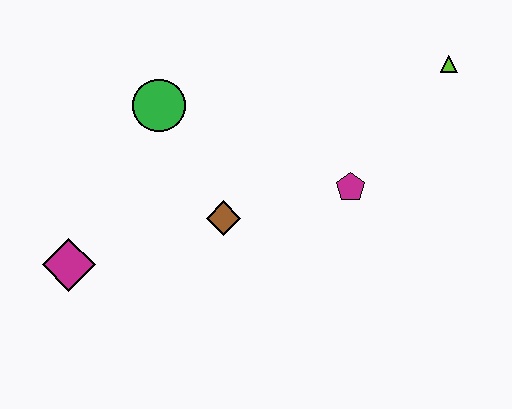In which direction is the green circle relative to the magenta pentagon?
The green circle is to the left of the magenta pentagon.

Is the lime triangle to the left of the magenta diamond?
No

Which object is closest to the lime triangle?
The magenta pentagon is closest to the lime triangle.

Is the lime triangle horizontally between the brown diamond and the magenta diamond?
No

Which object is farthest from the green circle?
The lime triangle is farthest from the green circle.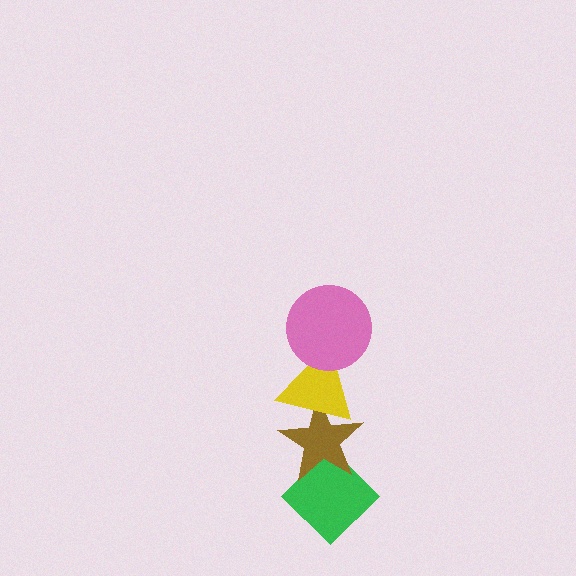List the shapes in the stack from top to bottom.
From top to bottom: the pink circle, the yellow triangle, the brown star, the green diamond.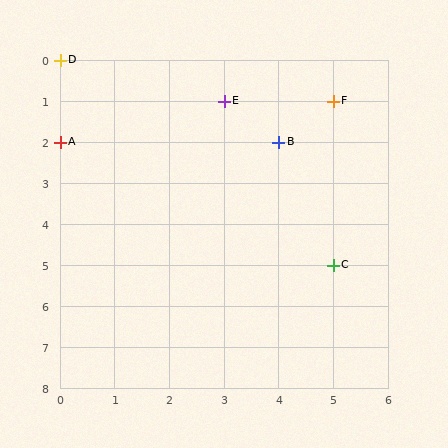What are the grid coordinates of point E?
Point E is at grid coordinates (3, 1).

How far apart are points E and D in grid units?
Points E and D are 3 columns and 1 row apart (about 3.2 grid units diagonally).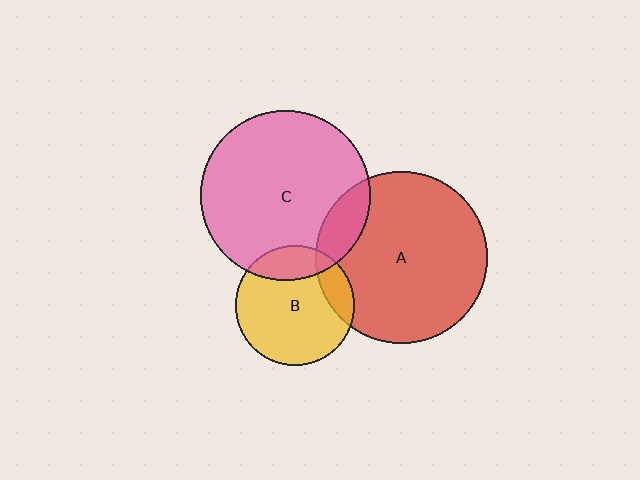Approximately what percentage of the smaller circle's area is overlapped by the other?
Approximately 15%.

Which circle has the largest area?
Circle A (red).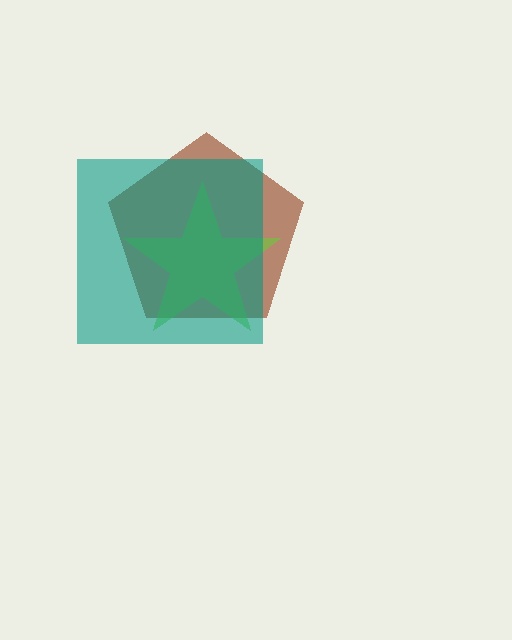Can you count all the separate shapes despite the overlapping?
Yes, there are 3 separate shapes.